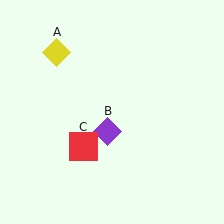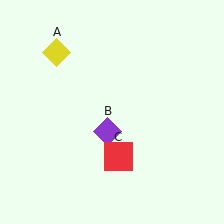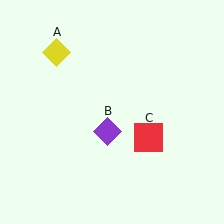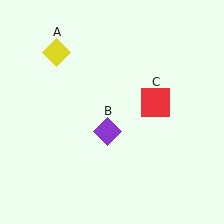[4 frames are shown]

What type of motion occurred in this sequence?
The red square (object C) rotated counterclockwise around the center of the scene.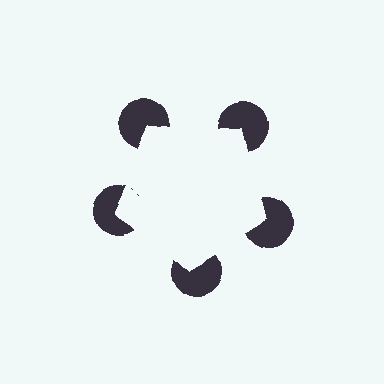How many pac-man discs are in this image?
There are 5 — one at each vertex of the illusory pentagon.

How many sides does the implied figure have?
5 sides.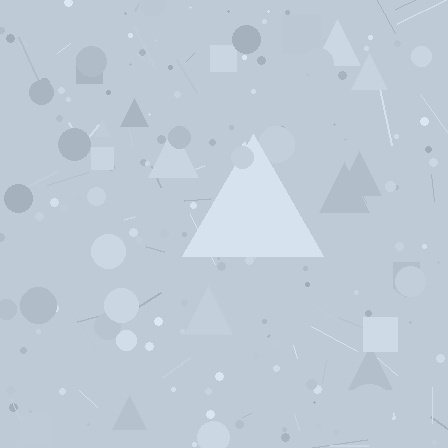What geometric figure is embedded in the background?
A triangle is embedded in the background.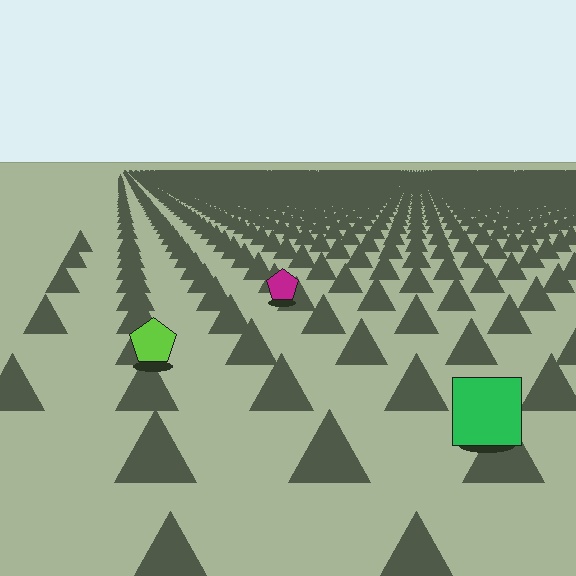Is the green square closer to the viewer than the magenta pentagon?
Yes. The green square is closer — you can tell from the texture gradient: the ground texture is coarser near it.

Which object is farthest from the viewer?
The magenta pentagon is farthest from the viewer. It appears smaller and the ground texture around it is denser.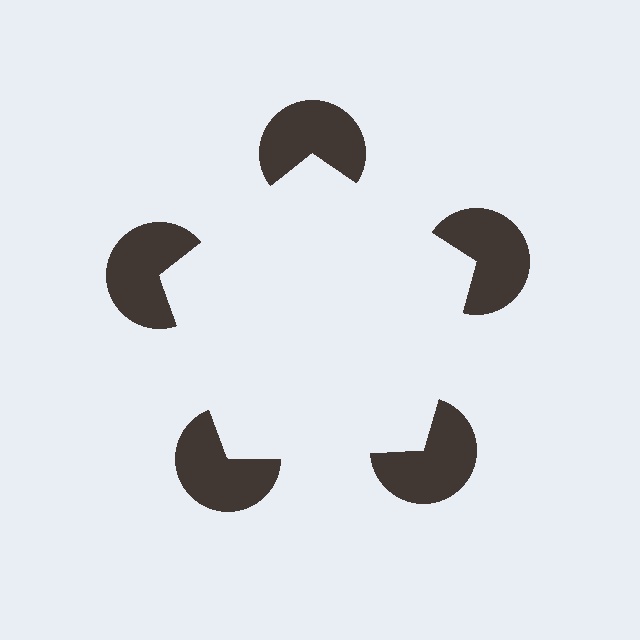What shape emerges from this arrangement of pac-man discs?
An illusory pentagon — its edges are inferred from the aligned wedge cuts in the pac-man discs, not physically drawn.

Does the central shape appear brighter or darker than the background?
It typically appears slightly brighter than the background, even though no actual brightness change is drawn.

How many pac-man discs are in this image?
There are 5 — one at each vertex of the illusory pentagon.